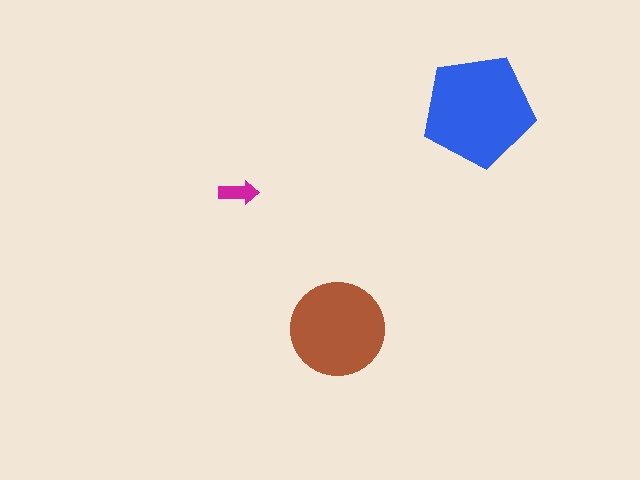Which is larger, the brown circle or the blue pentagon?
The blue pentagon.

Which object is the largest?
The blue pentagon.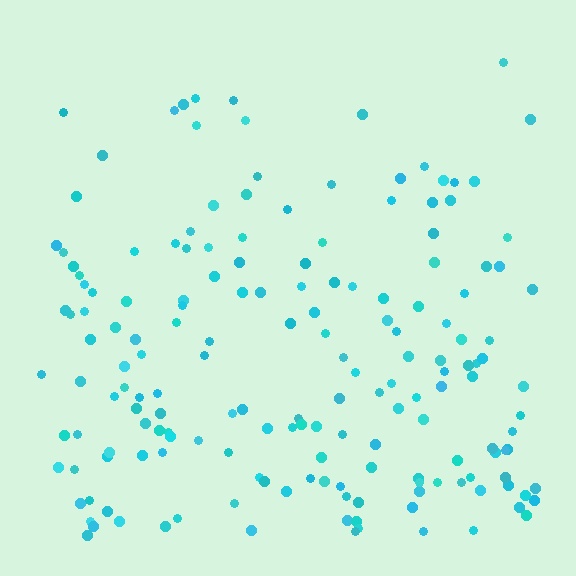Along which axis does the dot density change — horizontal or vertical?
Vertical.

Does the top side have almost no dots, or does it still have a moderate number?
Still a moderate number, just noticeably fewer than the bottom.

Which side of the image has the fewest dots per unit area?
The top.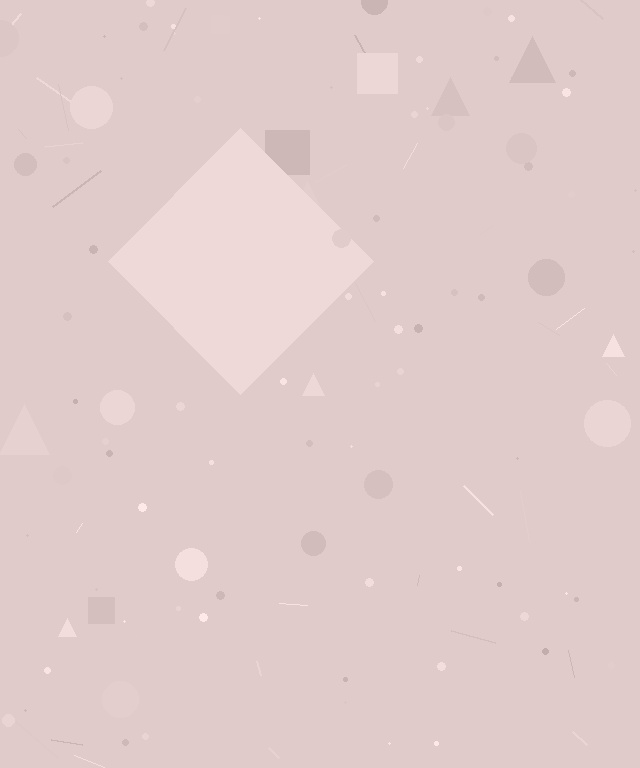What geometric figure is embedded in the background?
A diamond is embedded in the background.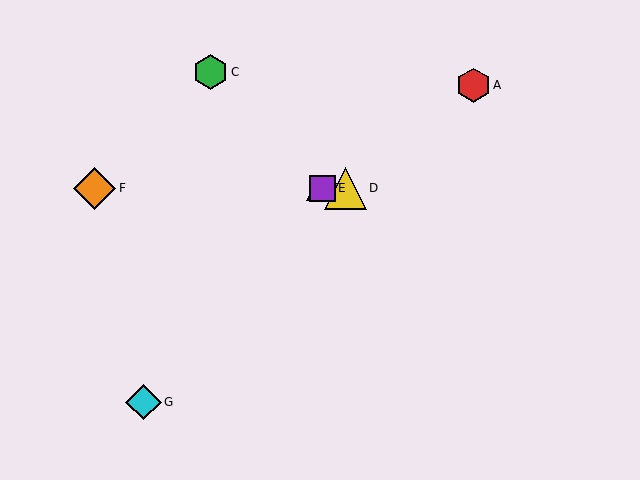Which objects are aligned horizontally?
Objects B, D, E, F are aligned horizontally.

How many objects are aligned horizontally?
4 objects (B, D, E, F) are aligned horizontally.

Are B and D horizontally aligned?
Yes, both are at y≈188.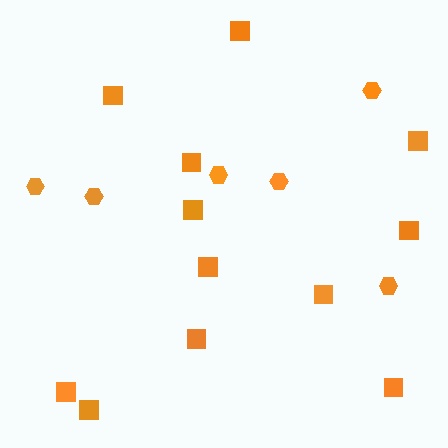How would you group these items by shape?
There are 2 groups: one group of hexagons (6) and one group of squares (12).